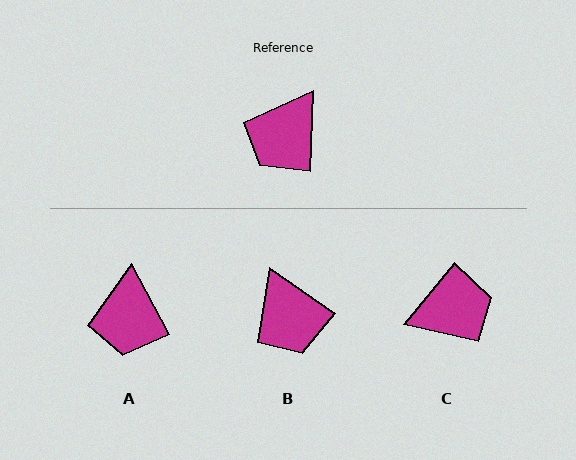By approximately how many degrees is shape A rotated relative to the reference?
Approximately 31 degrees counter-clockwise.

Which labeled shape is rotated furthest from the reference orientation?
C, about 143 degrees away.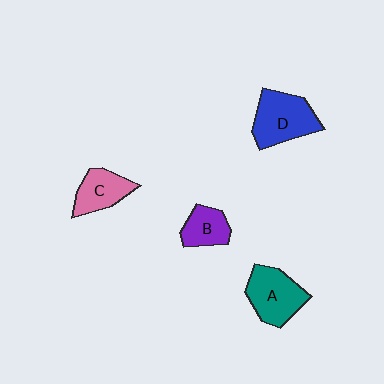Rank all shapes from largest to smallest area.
From largest to smallest: D (blue), A (teal), C (pink), B (purple).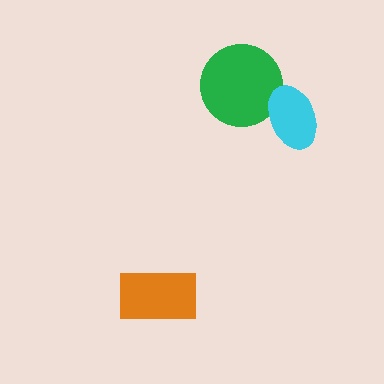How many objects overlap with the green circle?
1 object overlaps with the green circle.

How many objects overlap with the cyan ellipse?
1 object overlaps with the cyan ellipse.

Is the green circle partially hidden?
Yes, it is partially covered by another shape.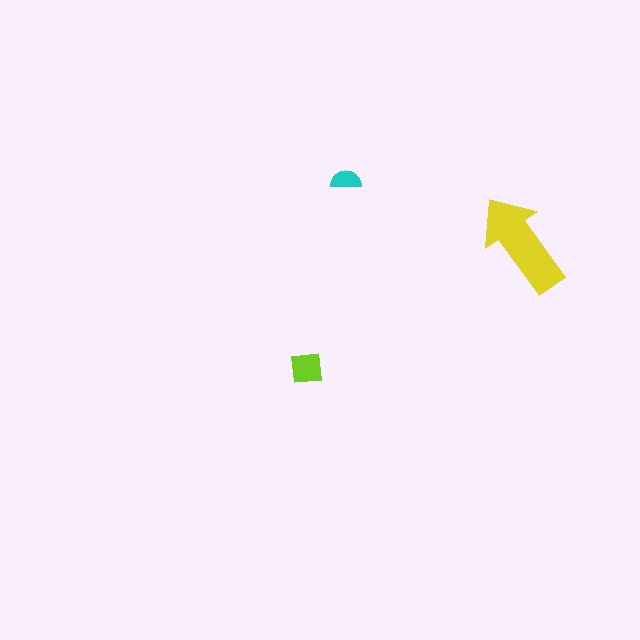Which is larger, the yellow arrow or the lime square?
The yellow arrow.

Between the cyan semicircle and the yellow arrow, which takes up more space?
The yellow arrow.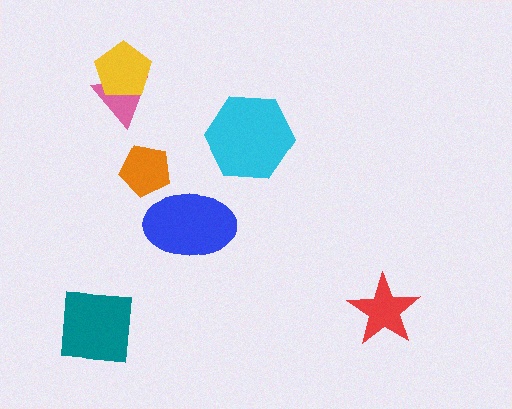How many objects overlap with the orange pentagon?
0 objects overlap with the orange pentagon.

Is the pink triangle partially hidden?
Yes, it is partially covered by another shape.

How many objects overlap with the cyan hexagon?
0 objects overlap with the cyan hexagon.